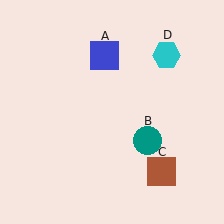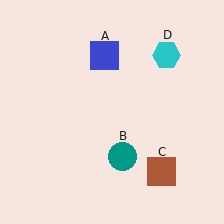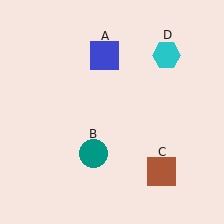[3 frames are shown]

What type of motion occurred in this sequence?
The teal circle (object B) rotated clockwise around the center of the scene.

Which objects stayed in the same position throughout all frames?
Blue square (object A) and brown square (object C) and cyan hexagon (object D) remained stationary.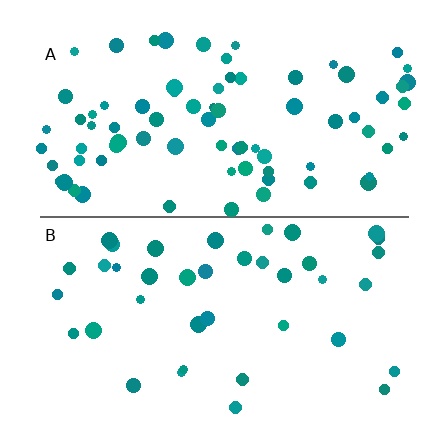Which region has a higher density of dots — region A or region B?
A (the top).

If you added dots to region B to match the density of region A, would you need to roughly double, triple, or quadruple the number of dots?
Approximately double.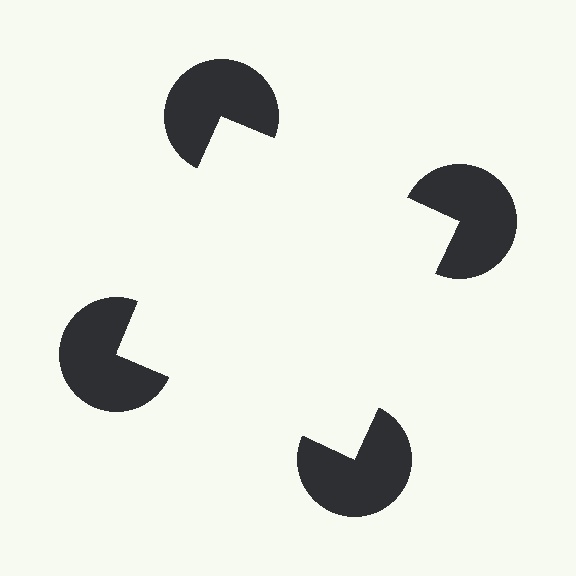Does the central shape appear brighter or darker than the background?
It typically appears slightly brighter than the background, even though no actual brightness change is drawn.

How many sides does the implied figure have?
4 sides.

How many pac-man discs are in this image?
There are 4 — one at each vertex of the illusory square.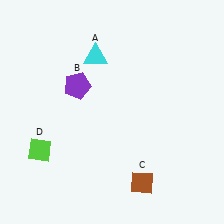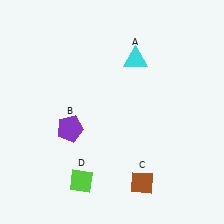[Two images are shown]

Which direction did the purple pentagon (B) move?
The purple pentagon (B) moved down.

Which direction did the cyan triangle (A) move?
The cyan triangle (A) moved right.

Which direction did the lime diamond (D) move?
The lime diamond (D) moved right.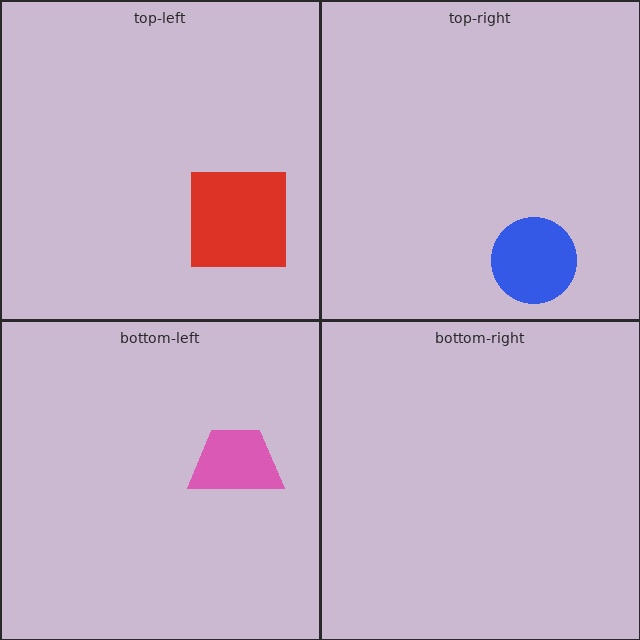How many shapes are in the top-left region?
1.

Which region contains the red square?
The top-left region.